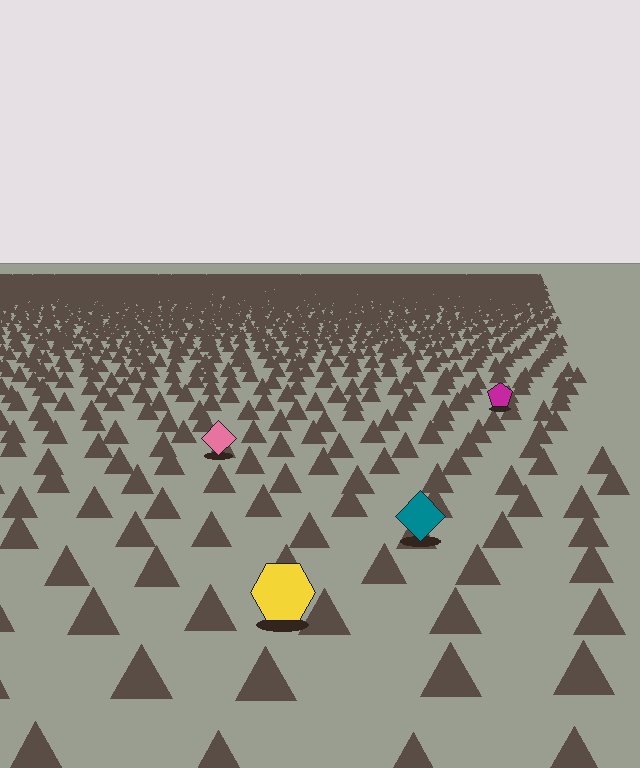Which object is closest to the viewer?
The yellow hexagon is closest. The texture marks near it are larger and more spread out.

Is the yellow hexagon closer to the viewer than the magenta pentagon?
Yes. The yellow hexagon is closer — you can tell from the texture gradient: the ground texture is coarser near it.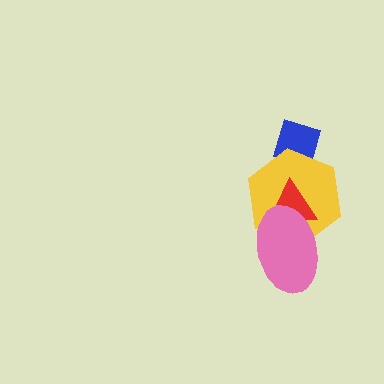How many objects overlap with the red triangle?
2 objects overlap with the red triangle.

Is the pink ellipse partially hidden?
No, no other shape covers it.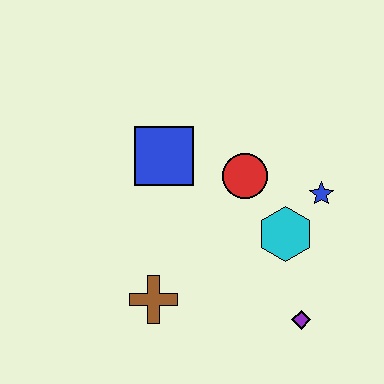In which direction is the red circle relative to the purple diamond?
The red circle is above the purple diamond.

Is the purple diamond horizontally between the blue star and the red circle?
Yes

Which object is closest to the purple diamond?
The cyan hexagon is closest to the purple diamond.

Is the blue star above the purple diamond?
Yes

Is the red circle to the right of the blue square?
Yes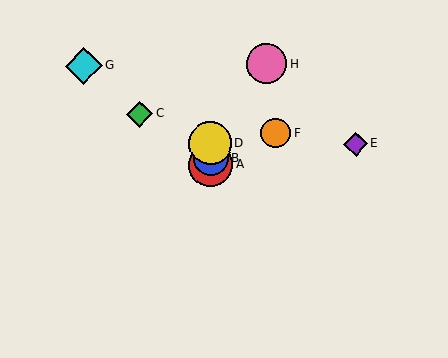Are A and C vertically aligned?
No, A is at x≈211 and C is at x≈140.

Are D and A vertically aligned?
Yes, both are at x≈210.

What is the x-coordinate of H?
Object H is at x≈266.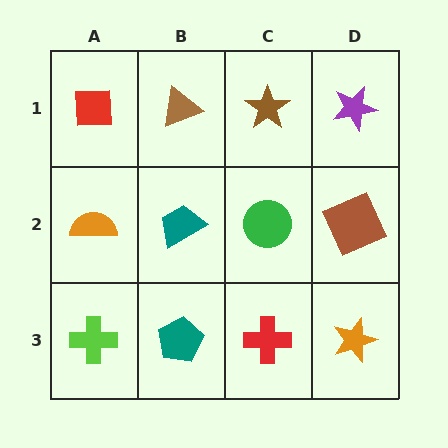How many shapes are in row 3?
4 shapes.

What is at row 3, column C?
A red cross.